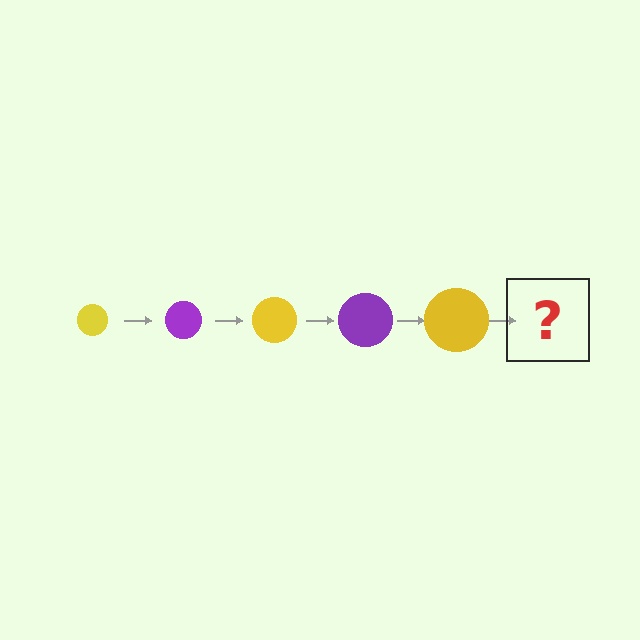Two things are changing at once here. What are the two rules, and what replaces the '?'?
The two rules are that the circle grows larger each step and the color cycles through yellow and purple. The '?' should be a purple circle, larger than the previous one.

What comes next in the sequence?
The next element should be a purple circle, larger than the previous one.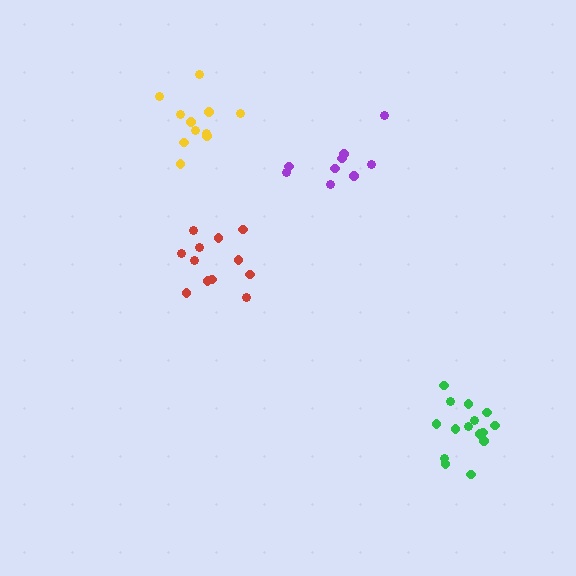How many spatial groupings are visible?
There are 4 spatial groupings.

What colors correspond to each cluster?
The clusters are colored: green, red, purple, yellow.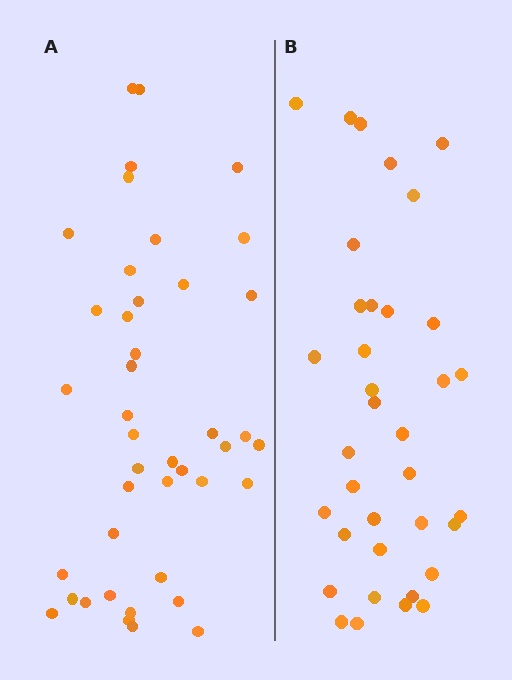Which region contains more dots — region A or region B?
Region A (the left region) has more dots.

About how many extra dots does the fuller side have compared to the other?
Region A has about 6 more dots than region B.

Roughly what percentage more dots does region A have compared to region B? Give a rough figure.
About 15% more.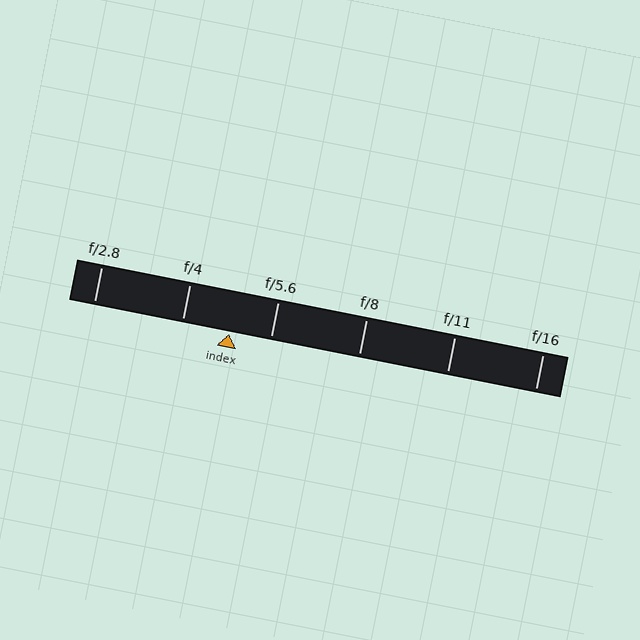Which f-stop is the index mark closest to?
The index mark is closest to f/5.6.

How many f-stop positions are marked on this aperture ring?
There are 6 f-stop positions marked.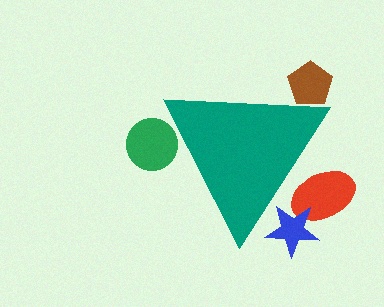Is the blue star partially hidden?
Yes, the blue star is partially hidden behind the teal triangle.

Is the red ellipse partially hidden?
Yes, the red ellipse is partially hidden behind the teal triangle.